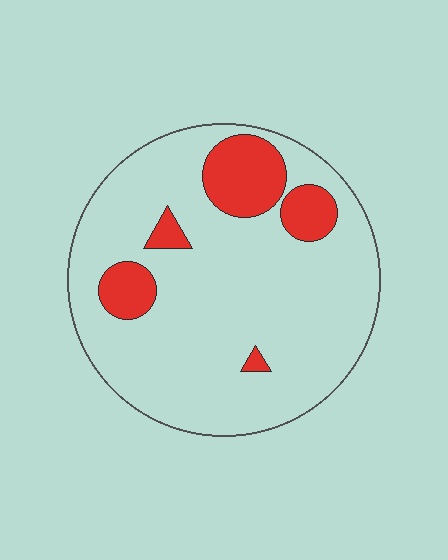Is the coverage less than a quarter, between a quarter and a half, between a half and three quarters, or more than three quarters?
Less than a quarter.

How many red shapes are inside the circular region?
5.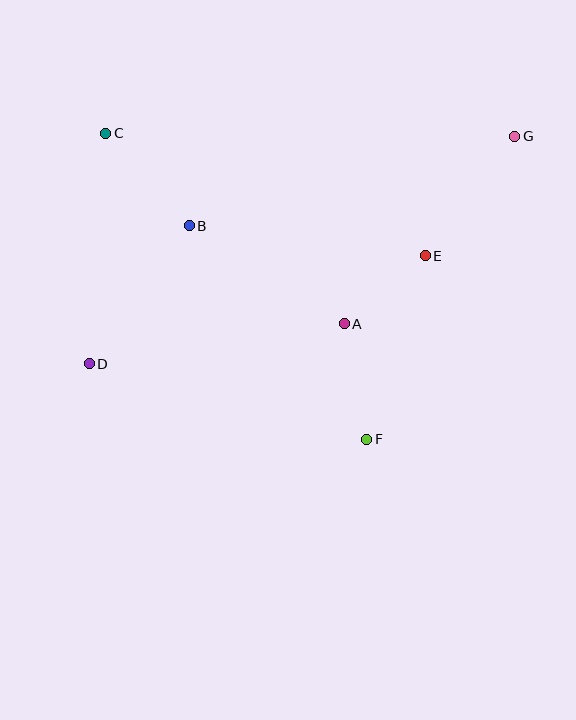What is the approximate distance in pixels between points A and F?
The distance between A and F is approximately 118 pixels.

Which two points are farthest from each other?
Points D and G are farthest from each other.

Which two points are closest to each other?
Points A and E are closest to each other.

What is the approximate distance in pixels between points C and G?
The distance between C and G is approximately 409 pixels.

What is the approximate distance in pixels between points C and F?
The distance between C and F is approximately 402 pixels.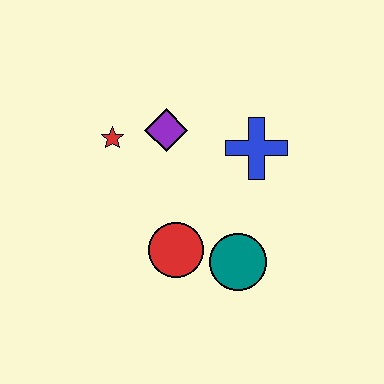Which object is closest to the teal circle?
The red circle is closest to the teal circle.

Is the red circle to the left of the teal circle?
Yes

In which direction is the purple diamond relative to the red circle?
The purple diamond is above the red circle.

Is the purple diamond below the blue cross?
No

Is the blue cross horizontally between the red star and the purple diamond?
No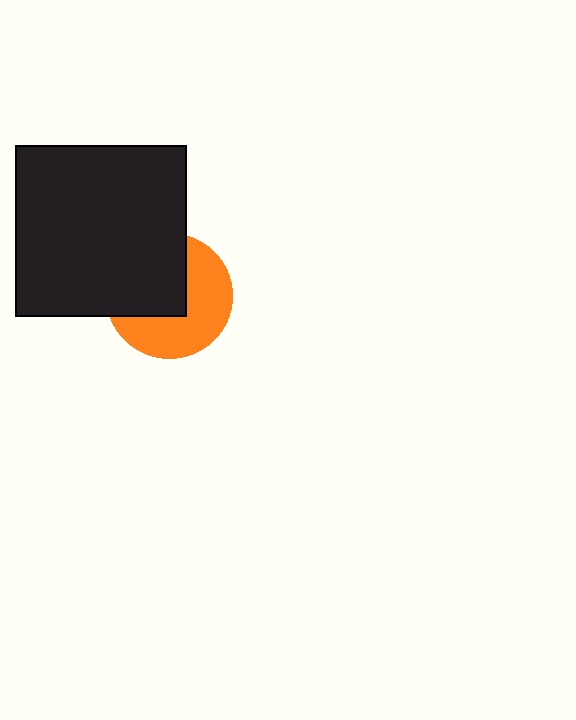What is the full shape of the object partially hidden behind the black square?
The partially hidden object is an orange circle.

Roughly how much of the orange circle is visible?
About half of it is visible (roughly 52%).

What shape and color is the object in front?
The object in front is a black square.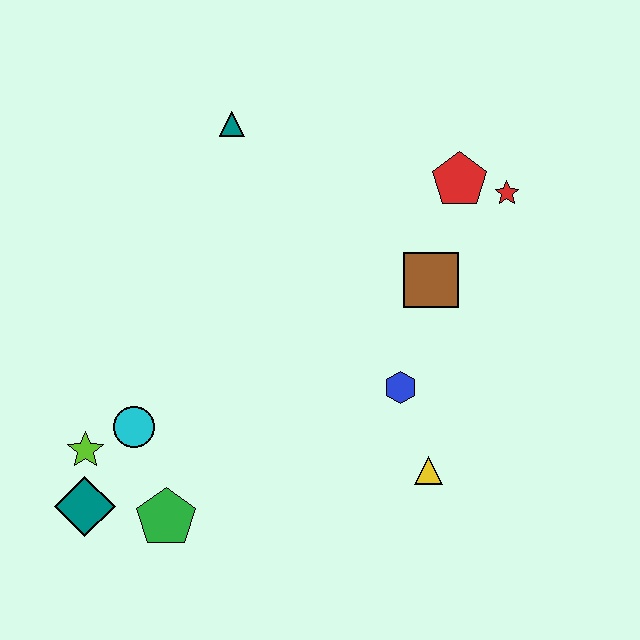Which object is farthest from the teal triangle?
The teal diamond is farthest from the teal triangle.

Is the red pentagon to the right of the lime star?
Yes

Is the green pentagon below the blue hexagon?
Yes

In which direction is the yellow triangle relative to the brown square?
The yellow triangle is below the brown square.